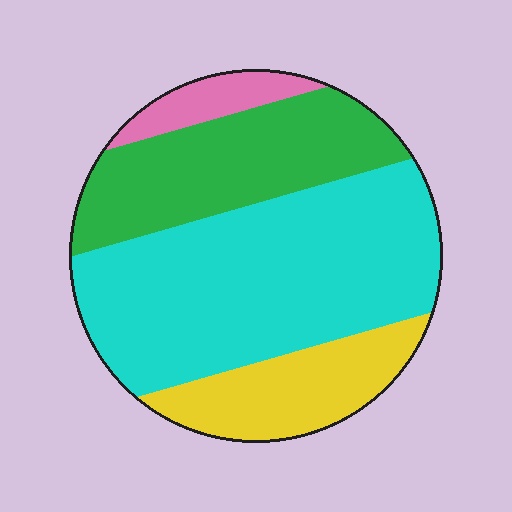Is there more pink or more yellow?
Yellow.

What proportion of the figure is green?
Green takes up about one quarter (1/4) of the figure.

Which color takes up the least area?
Pink, at roughly 5%.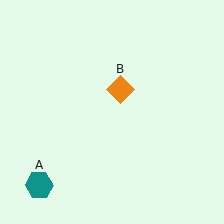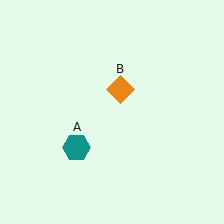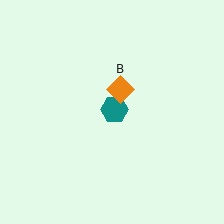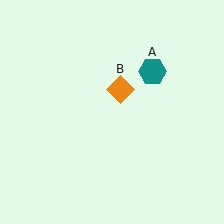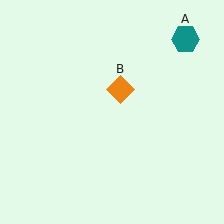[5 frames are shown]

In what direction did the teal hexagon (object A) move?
The teal hexagon (object A) moved up and to the right.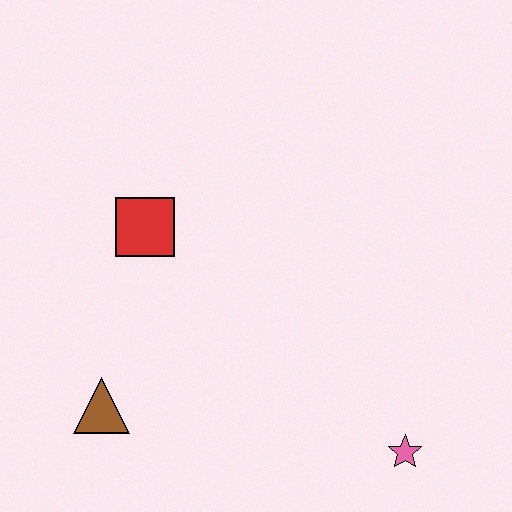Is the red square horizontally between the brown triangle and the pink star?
Yes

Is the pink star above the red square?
No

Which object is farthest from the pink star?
The red square is farthest from the pink star.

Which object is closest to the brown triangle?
The red square is closest to the brown triangle.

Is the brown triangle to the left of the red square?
Yes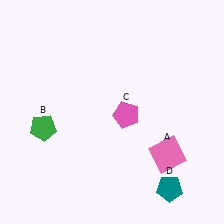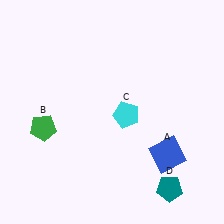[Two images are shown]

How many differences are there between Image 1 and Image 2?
There are 2 differences between the two images.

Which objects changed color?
A changed from pink to blue. C changed from pink to cyan.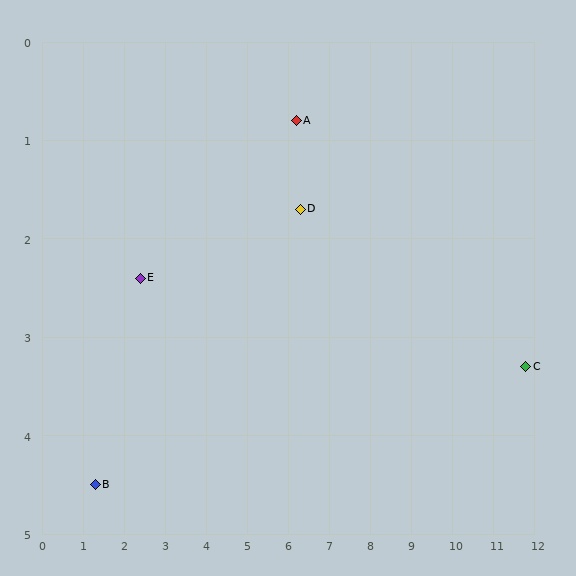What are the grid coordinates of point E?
Point E is at approximately (2.4, 2.4).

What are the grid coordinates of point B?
Point B is at approximately (1.3, 4.5).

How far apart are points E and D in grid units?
Points E and D are about 4.0 grid units apart.